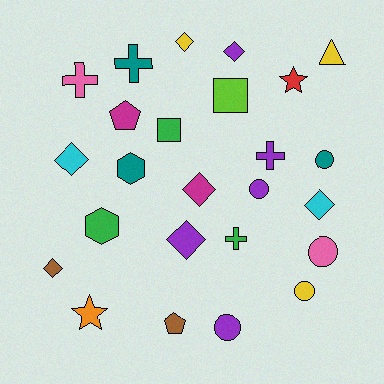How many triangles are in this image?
There is 1 triangle.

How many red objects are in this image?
There is 1 red object.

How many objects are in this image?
There are 25 objects.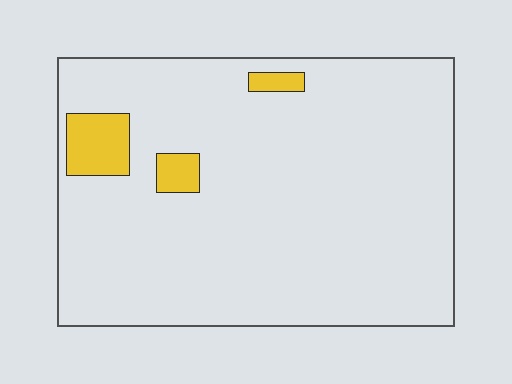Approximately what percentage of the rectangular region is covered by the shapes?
Approximately 5%.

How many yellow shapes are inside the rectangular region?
3.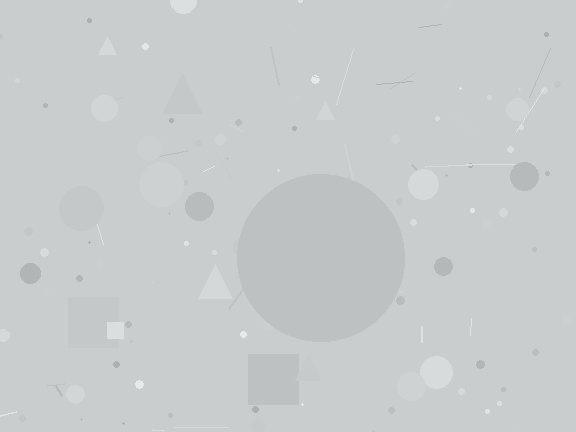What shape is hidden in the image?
A circle is hidden in the image.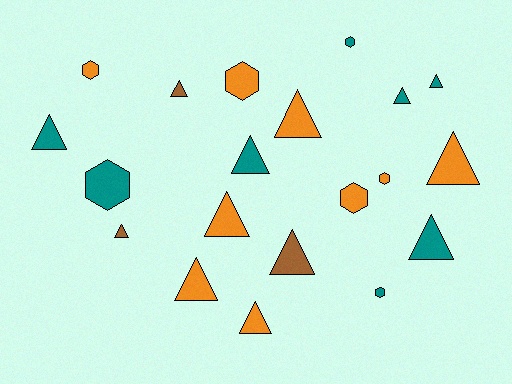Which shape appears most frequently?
Triangle, with 13 objects.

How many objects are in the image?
There are 20 objects.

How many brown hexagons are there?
There are no brown hexagons.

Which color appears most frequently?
Orange, with 9 objects.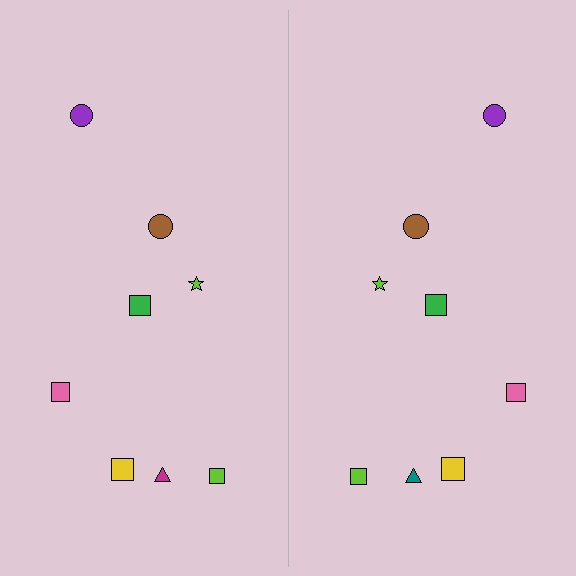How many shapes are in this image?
There are 16 shapes in this image.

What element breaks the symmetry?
The teal triangle on the right side breaks the symmetry — its mirror counterpart is magenta.